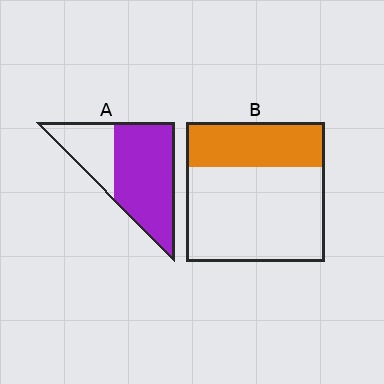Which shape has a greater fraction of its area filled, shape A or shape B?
Shape A.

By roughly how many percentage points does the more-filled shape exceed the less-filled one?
By roughly 35 percentage points (A over B).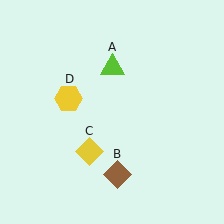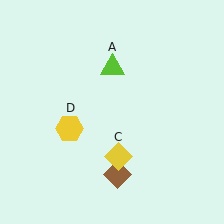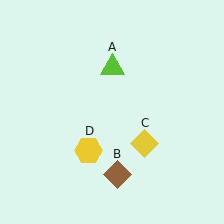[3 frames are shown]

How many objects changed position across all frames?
2 objects changed position: yellow diamond (object C), yellow hexagon (object D).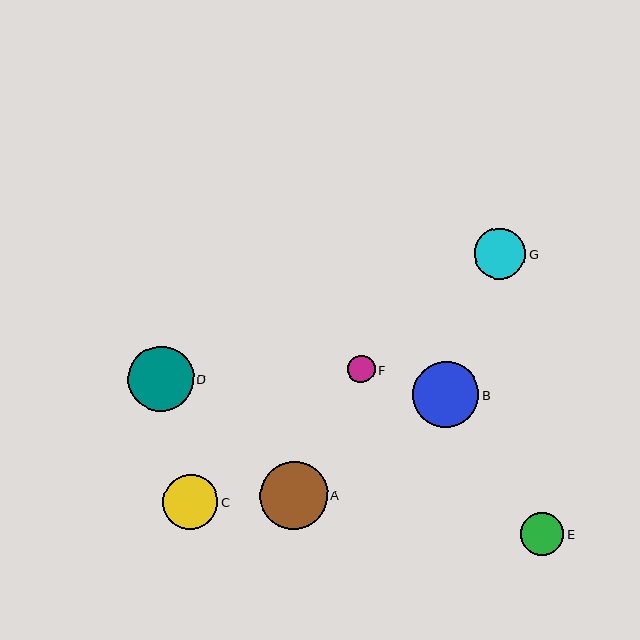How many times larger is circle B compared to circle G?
Circle B is approximately 1.3 times the size of circle G.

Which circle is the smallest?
Circle F is the smallest with a size of approximately 27 pixels.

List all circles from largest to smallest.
From largest to smallest: A, B, D, C, G, E, F.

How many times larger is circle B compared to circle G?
Circle B is approximately 1.3 times the size of circle G.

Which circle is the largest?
Circle A is the largest with a size of approximately 68 pixels.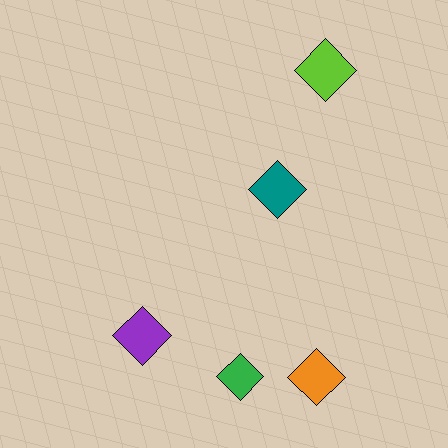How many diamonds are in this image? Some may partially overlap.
There are 5 diamonds.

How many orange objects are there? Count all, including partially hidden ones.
There is 1 orange object.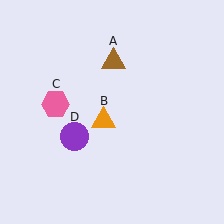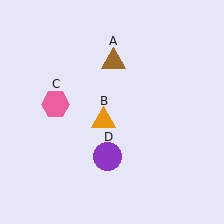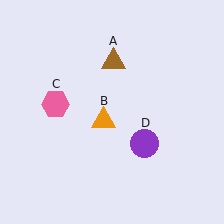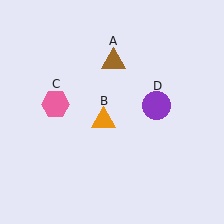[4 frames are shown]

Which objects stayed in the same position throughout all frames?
Brown triangle (object A) and orange triangle (object B) and pink hexagon (object C) remained stationary.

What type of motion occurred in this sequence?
The purple circle (object D) rotated counterclockwise around the center of the scene.